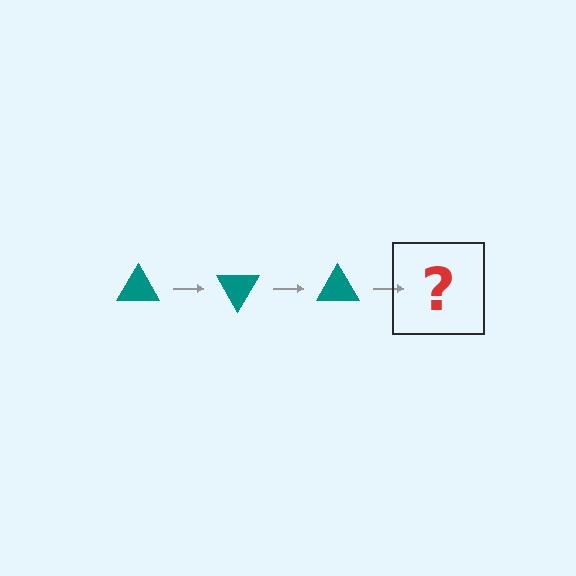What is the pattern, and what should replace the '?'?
The pattern is that the triangle rotates 60 degrees each step. The '?' should be a teal triangle rotated 180 degrees.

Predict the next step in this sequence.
The next step is a teal triangle rotated 180 degrees.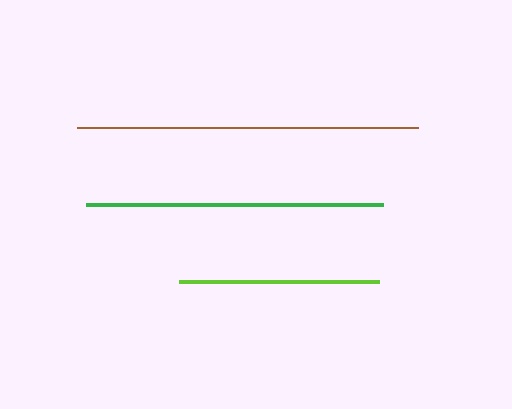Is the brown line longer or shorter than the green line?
The brown line is longer than the green line.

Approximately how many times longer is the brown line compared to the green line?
The brown line is approximately 1.1 times the length of the green line.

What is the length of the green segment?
The green segment is approximately 297 pixels long.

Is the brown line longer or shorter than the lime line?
The brown line is longer than the lime line.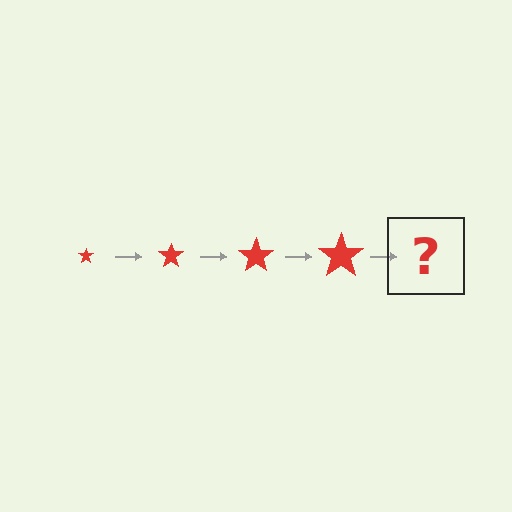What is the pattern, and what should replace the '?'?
The pattern is that the star gets progressively larger each step. The '?' should be a red star, larger than the previous one.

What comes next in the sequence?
The next element should be a red star, larger than the previous one.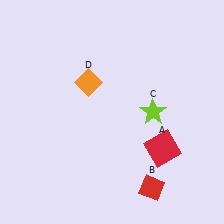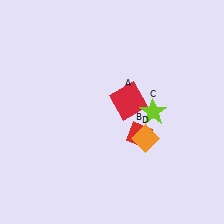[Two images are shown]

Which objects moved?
The objects that moved are: the red square (A), the red diamond (B), the orange diamond (D).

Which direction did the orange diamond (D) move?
The orange diamond (D) moved right.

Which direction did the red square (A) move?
The red square (A) moved up.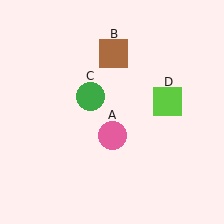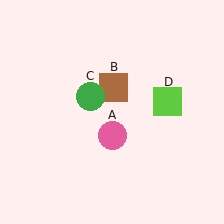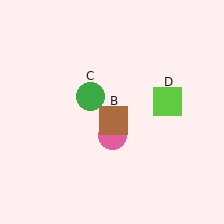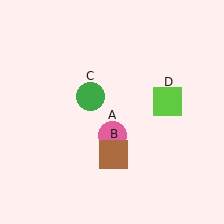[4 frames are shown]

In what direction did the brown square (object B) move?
The brown square (object B) moved down.